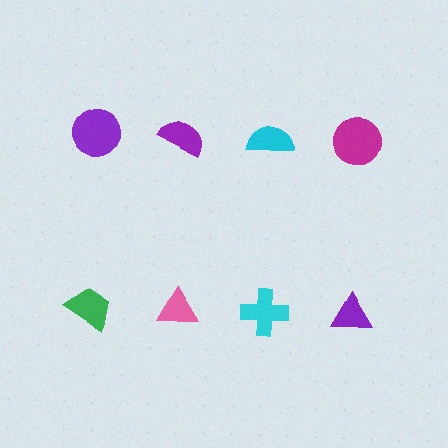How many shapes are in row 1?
4 shapes.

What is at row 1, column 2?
A purple semicircle.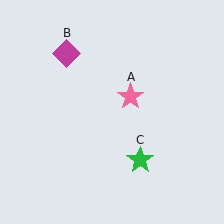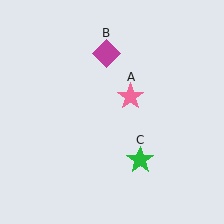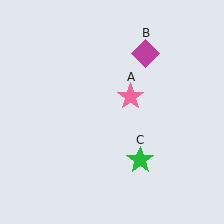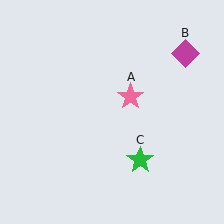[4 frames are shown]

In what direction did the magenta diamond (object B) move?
The magenta diamond (object B) moved right.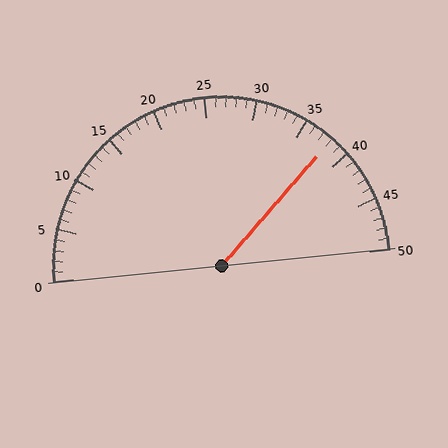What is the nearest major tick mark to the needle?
The nearest major tick mark is 40.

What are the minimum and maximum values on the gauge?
The gauge ranges from 0 to 50.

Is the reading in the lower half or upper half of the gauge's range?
The reading is in the upper half of the range (0 to 50).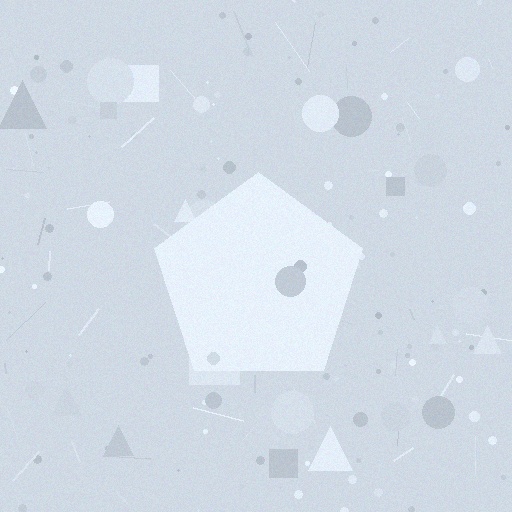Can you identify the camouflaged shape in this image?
The camouflaged shape is a pentagon.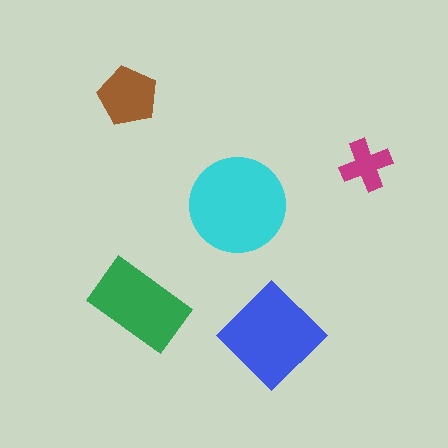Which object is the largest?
The cyan circle.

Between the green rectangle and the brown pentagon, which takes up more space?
The green rectangle.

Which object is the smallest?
The magenta cross.